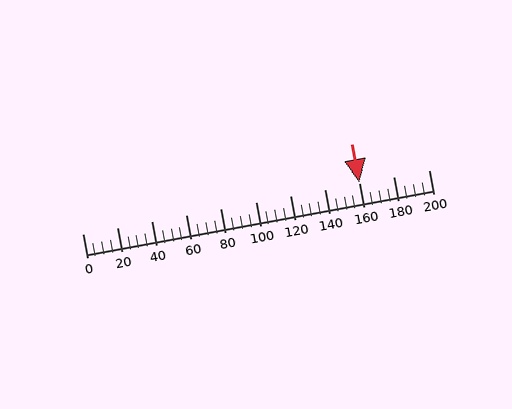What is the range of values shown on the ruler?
The ruler shows values from 0 to 200.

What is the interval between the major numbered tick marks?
The major tick marks are spaced 20 units apart.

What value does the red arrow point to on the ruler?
The red arrow points to approximately 160.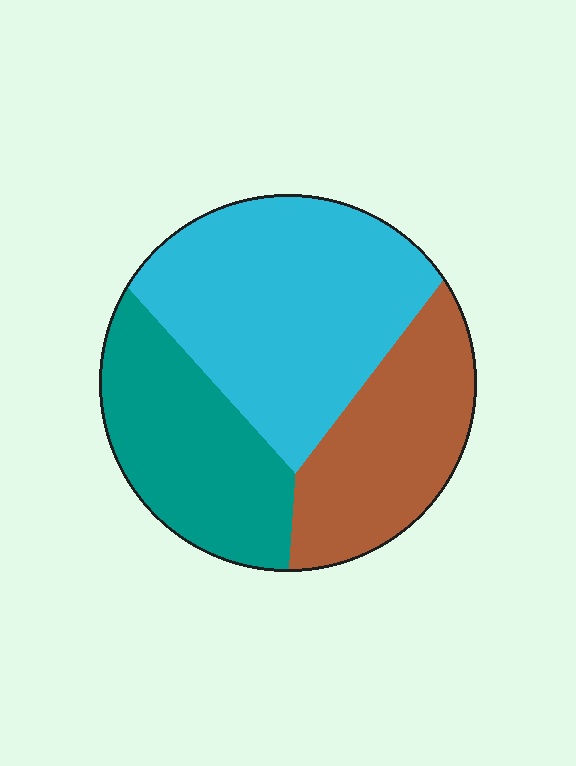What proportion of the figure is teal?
Teal covers roughly 30% of the figure.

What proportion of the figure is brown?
Brown covers roughly 25% of the figure.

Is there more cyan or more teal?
Cyan.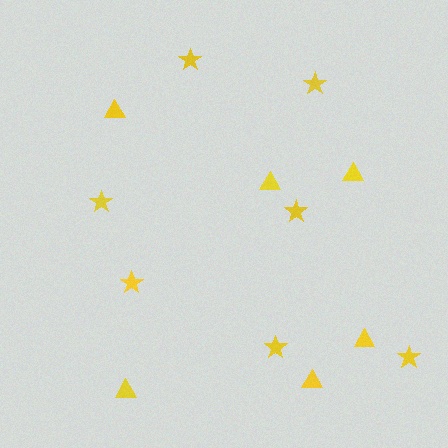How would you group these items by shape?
There are 2 groups: one group of triangles (6) and one group of stars (7).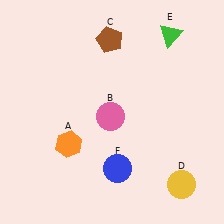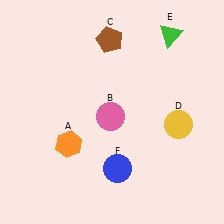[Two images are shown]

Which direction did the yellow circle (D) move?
The yellow circle (D) moved up.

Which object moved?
The yellow circle (D) moved up.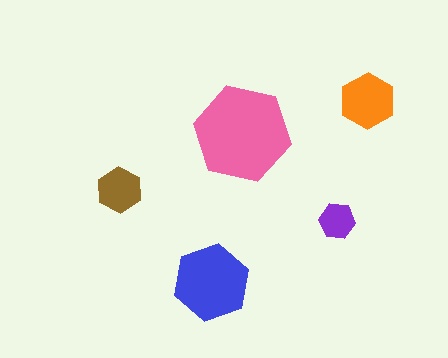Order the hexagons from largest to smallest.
the pink one, the blue one, the orange one, the brown one, the purple one.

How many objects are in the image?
There are 5 objects in the image.